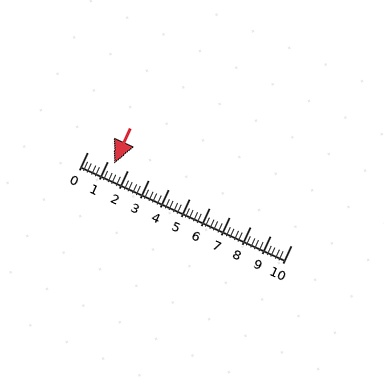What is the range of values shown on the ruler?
The ruler shows values from 0 to 10.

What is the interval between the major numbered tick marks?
The major tick marks are spaced 1 units apart.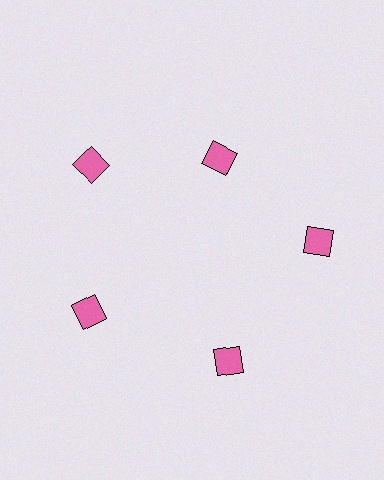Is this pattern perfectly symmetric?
No. The 5 pink squares are arranged in a ring, but one element near the 1 o'clock position is pulled inward toward the center, breaking the 5-fold rotational symmetry.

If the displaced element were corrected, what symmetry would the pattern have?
It would have 5-fold rotational symmetry — the pattern would map onto itself every 72 degrees.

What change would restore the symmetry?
The symmetry would be restored by moving it outward, back onto the ring so that all 5 squares sit at equal angles and equal distance from the center.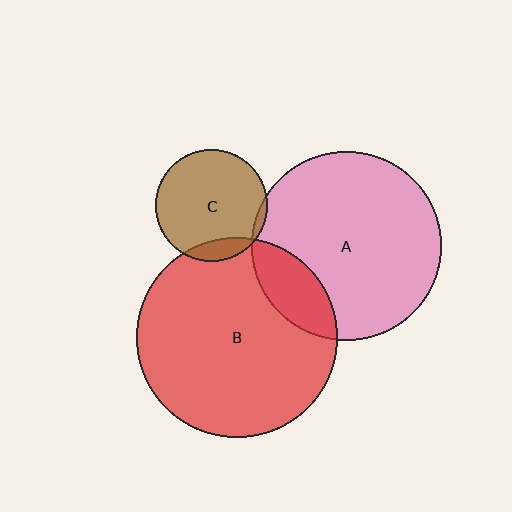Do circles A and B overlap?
Yes.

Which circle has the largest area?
Circle B (red).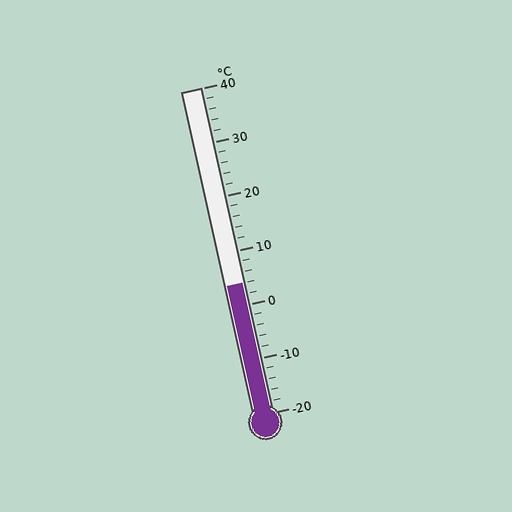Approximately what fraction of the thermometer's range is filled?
The thermometer is filled to approximately 40% of its range.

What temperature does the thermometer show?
The thermometer shows approximately 4°C.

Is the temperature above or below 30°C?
The temperature is below 30°C.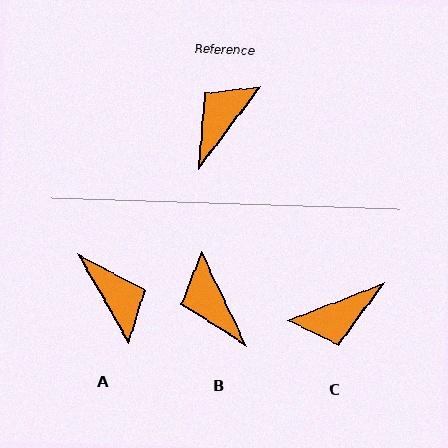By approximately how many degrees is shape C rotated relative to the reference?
Approximately 149 degrees counter-clockwise.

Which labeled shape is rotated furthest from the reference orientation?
C, about 149 degrees away.